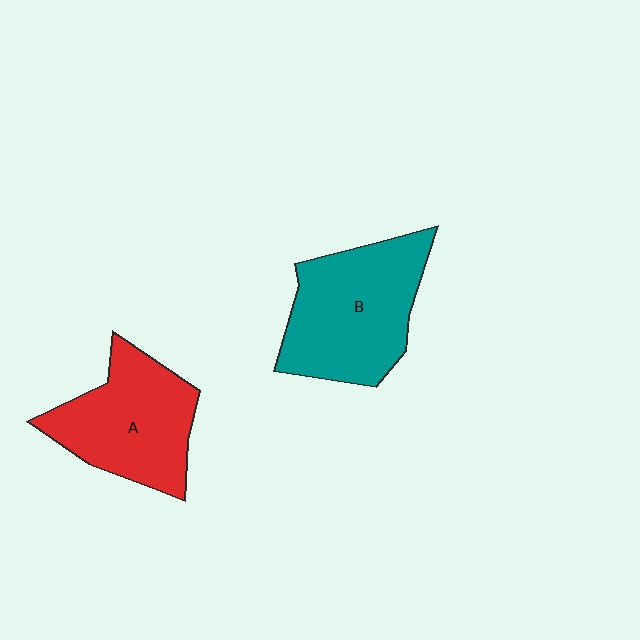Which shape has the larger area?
Shape B (teal).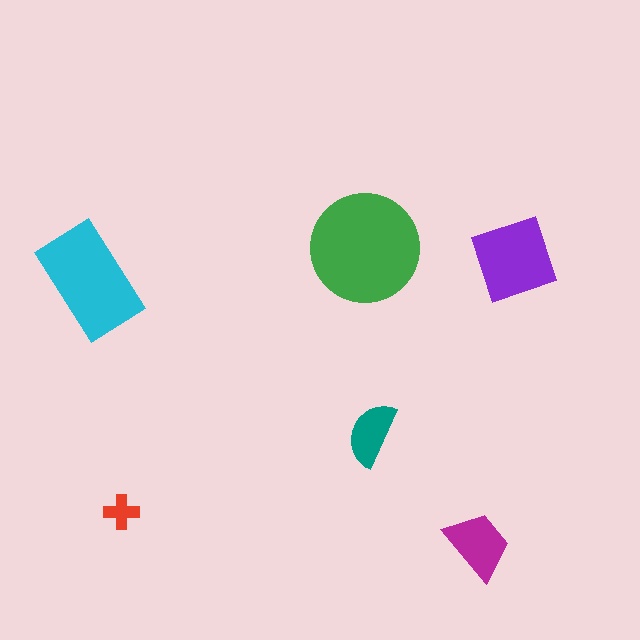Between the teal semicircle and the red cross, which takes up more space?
The teal semicircle.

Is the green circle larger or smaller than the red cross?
Larger.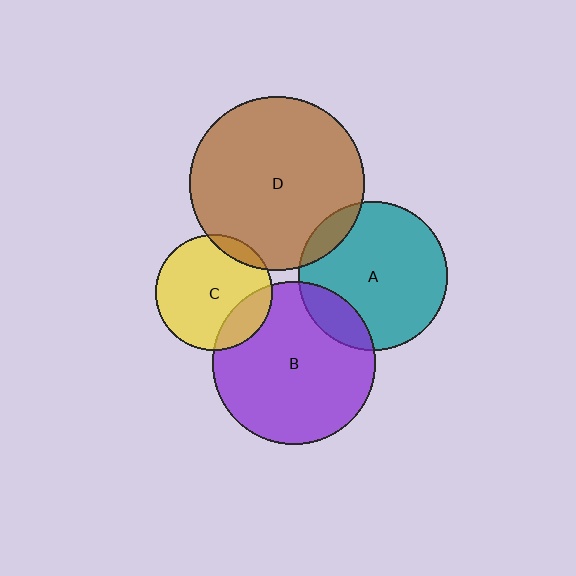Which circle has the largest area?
Circle D (brown).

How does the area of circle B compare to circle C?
Approximately 2.0 times.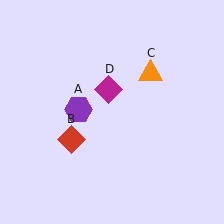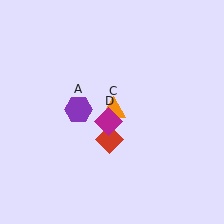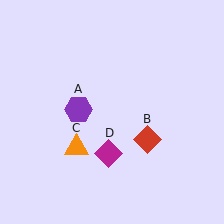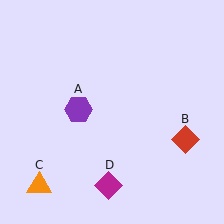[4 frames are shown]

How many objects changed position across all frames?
3 objects changed position: red diamond (object B), orange triangle (object C), magenta diamond (object D).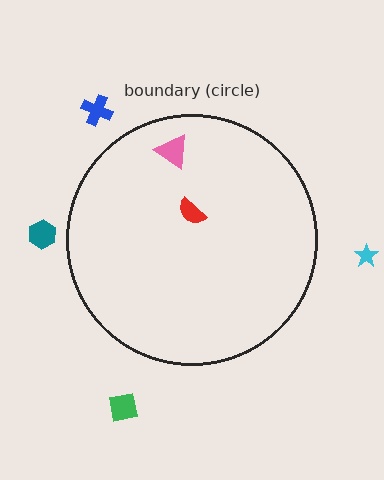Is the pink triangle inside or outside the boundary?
Inside.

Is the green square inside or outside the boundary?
Outside.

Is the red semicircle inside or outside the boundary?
Inside.